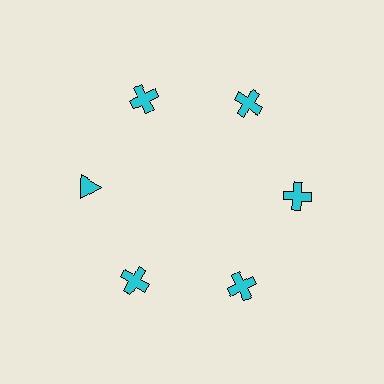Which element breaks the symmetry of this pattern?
The cyan triangle at roughly the 9 o'clock position breaks the symmetry. All other shapes are cyan crosses.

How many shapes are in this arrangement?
There are 6 shapes arranged in a ring pattern.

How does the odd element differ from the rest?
It has a different shape: triangle instead of cross.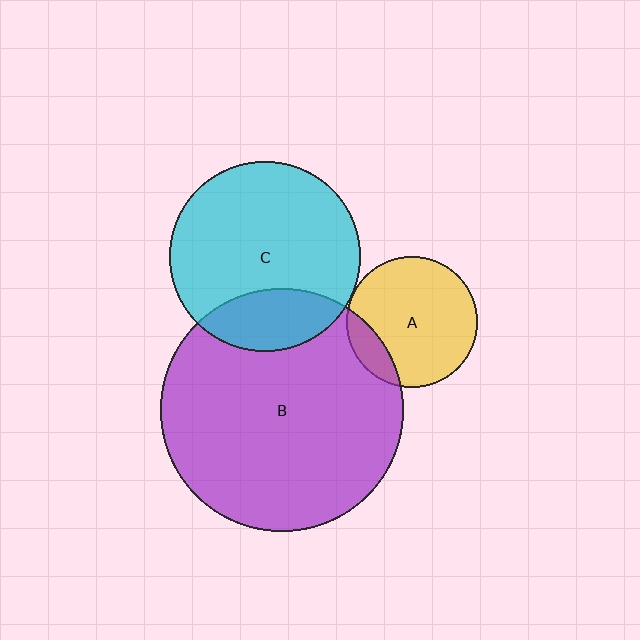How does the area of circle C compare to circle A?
Approximately 2.1 times.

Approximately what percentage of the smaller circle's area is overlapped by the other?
Approximately 25%.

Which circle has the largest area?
Circle B (purple).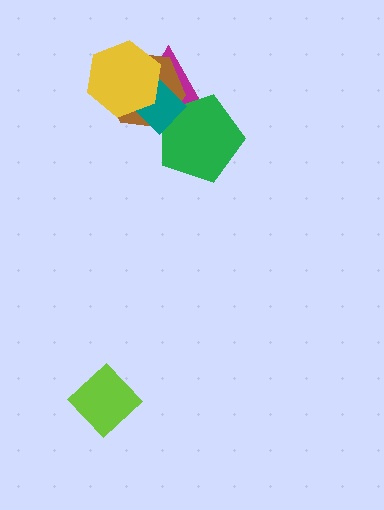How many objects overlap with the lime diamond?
0 objects overlap with the lime diamond.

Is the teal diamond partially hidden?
Yes, it is partially covered by another shape.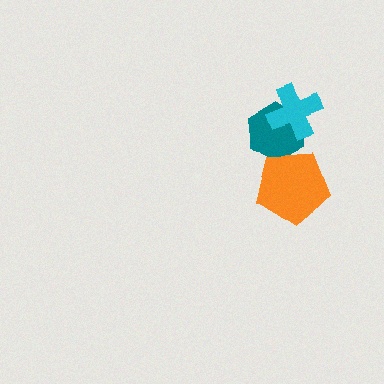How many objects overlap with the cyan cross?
1 object overlaps with the cyan cross.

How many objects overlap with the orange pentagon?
1 object overlaps with the orange pentagon.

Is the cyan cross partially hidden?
No, no other shape covers it.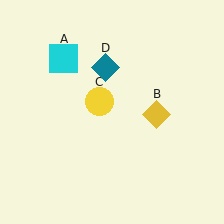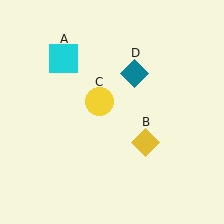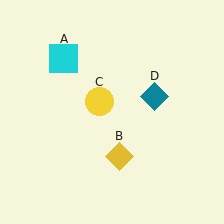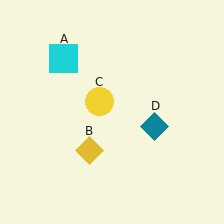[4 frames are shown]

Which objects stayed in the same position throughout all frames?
Cyan square (object A) and yellow circle (object C) remained stationary.